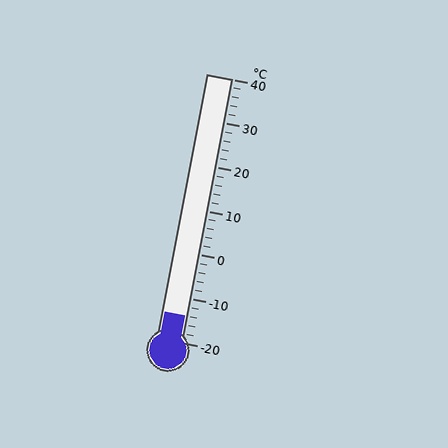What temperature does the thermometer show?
The thermometer shows approximately -14°C.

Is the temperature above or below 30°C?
The temperature is below 30°C.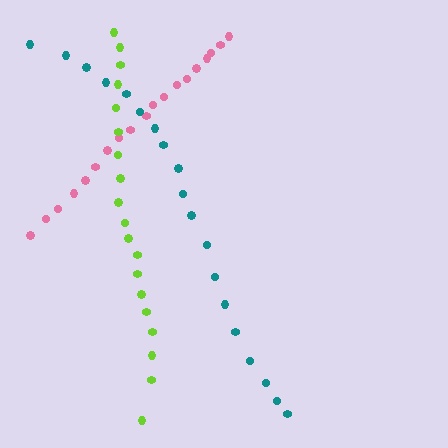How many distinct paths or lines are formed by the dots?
There are 3 distinct paths.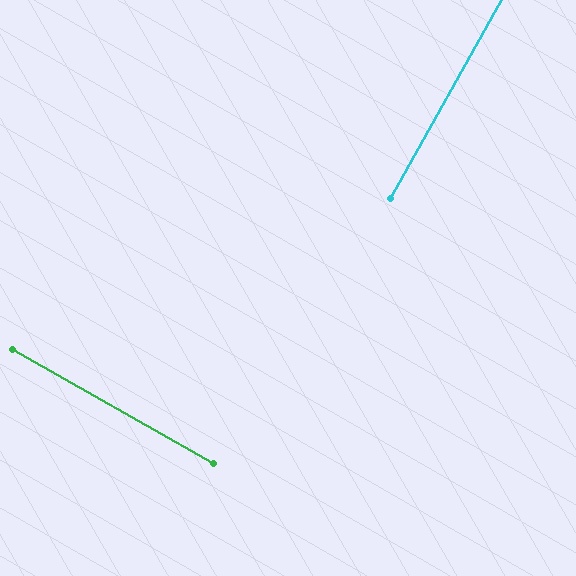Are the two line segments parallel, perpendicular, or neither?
Perpendicular — they meet at approximately 90°.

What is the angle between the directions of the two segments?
Approximately 90 degrees.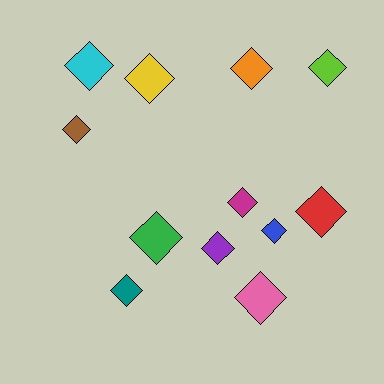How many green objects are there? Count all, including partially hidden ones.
There is 1 green object.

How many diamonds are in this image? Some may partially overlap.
There are 12 diamonds.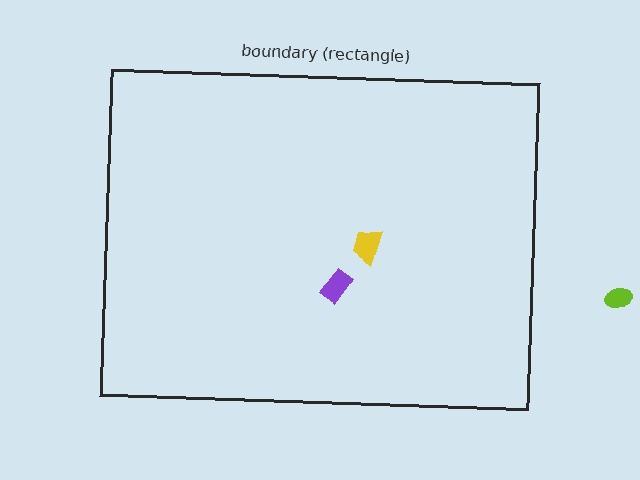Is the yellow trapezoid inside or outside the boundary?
Inside.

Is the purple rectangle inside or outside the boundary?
Inside.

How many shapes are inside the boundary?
2 inside, 1 outside.